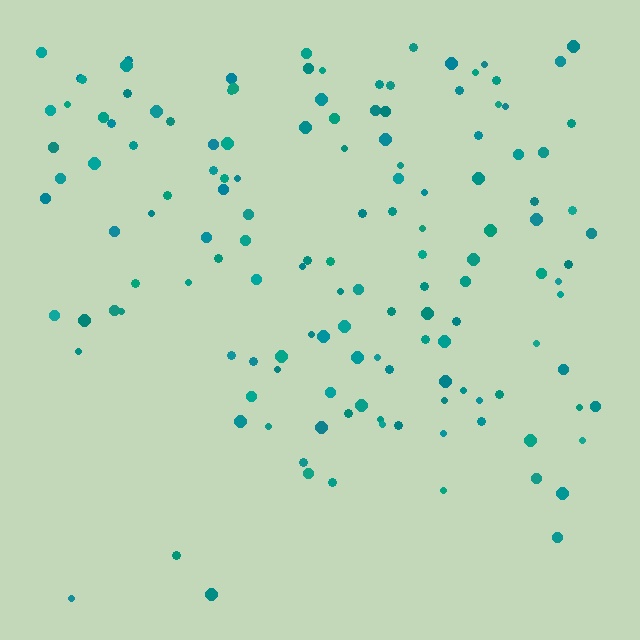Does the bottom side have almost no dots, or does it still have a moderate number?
Still a moderate number, just noticeably fewer than the top.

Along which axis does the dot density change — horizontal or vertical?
Vertical.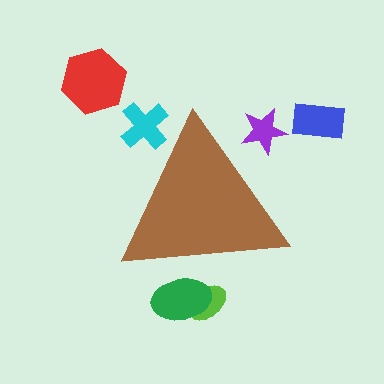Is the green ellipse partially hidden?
Yes, the green ellipse is partially hidden behind the brown triangle.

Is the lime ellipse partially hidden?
Yes, the lime ellipse is partially hidden behind the brown triangle.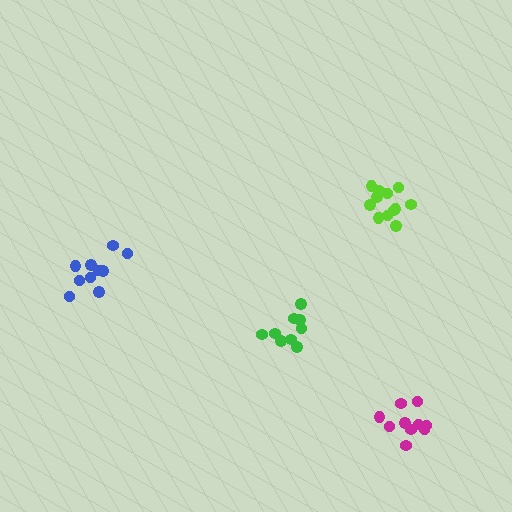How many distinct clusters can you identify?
There are 4 distinct clusters.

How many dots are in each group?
Group 1: 10 dots, Group 2: 9 dots, Group 3: 10 dots, Group 4: 12 dots (41 total).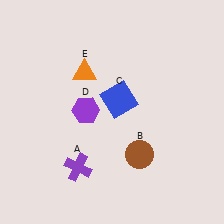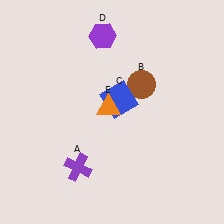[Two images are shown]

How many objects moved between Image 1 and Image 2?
3 objects moved between the two images.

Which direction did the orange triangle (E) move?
The orange triangle (E) moved down.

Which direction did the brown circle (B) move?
The brown circle (B) moved up.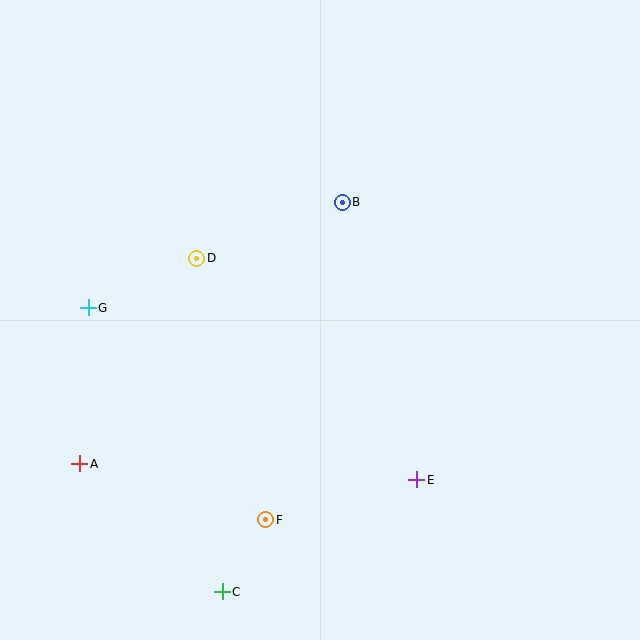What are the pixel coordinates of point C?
Point C is at (222, 592).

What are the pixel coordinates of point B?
Point B is at (342, 202).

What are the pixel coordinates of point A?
Point A is at (80, 464).